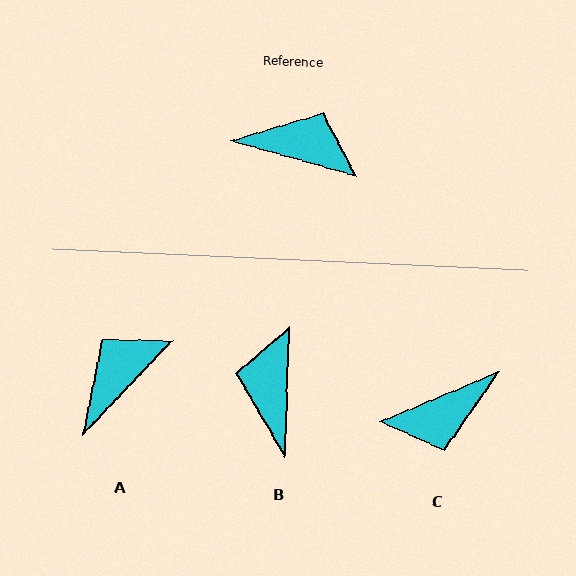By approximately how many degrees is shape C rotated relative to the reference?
Approximately 142 degrees clockwise.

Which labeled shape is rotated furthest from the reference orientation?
C, about 142 degrees away.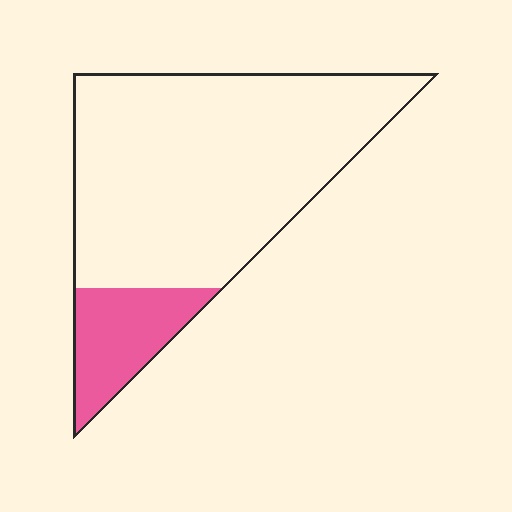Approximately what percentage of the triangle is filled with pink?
Approximately 15%.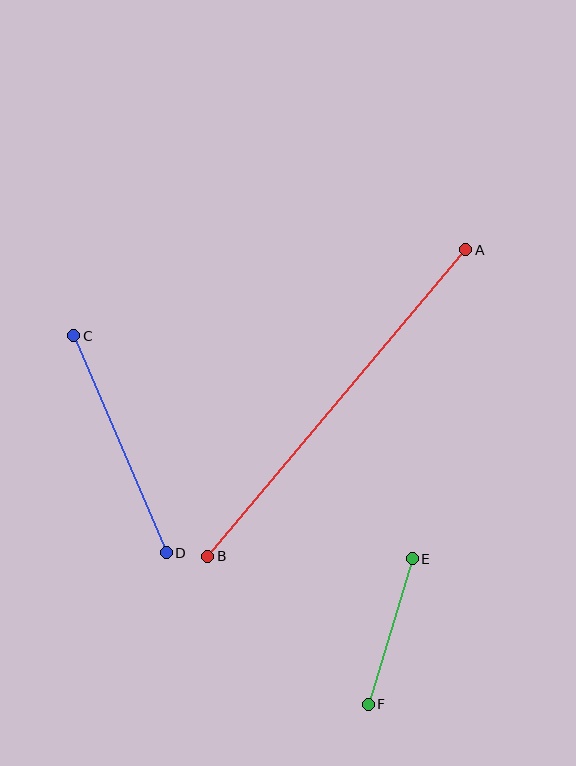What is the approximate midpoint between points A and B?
The midpoint is at approximately (337, 403) pixels.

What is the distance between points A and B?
The distance is approximately 401 pixels.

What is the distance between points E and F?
The distance is approximately 152 pixels.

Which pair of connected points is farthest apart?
Points A and B are farthest apart.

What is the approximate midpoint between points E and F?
The midpoint is at approximately (390, 631) pixels.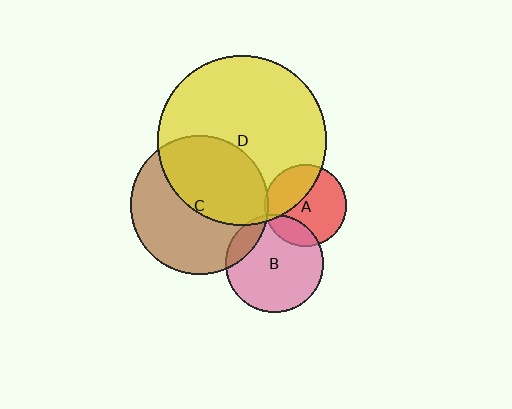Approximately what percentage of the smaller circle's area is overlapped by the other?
Approximately 20%.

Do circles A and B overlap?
Yes.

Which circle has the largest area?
Circle D (yellow).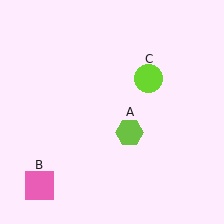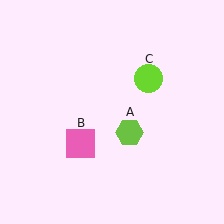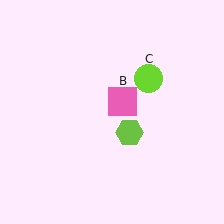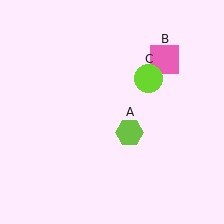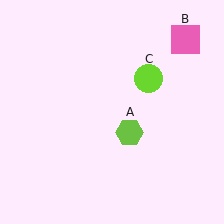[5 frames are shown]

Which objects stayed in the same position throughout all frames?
Lime hexagon (object A) and lime circle (object C) remained stationary.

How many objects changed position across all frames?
1 object changed position: pink square (object B).